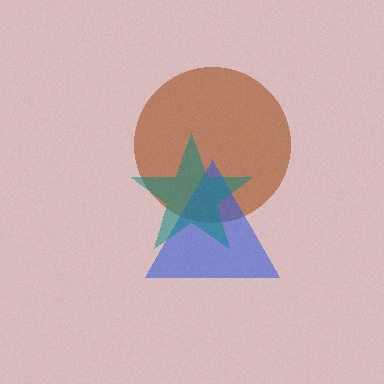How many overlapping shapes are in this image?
There are 3 overlapping shapes in the image.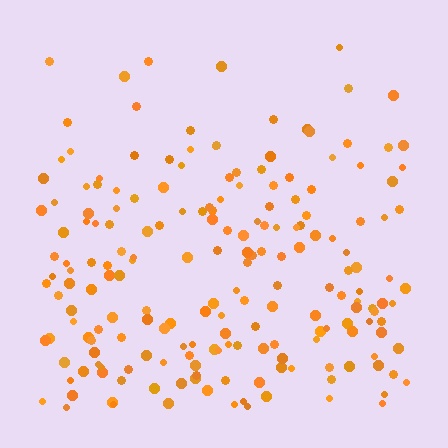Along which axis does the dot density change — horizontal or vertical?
Vertical.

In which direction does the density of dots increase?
From top to bottom, with the bottom side densest.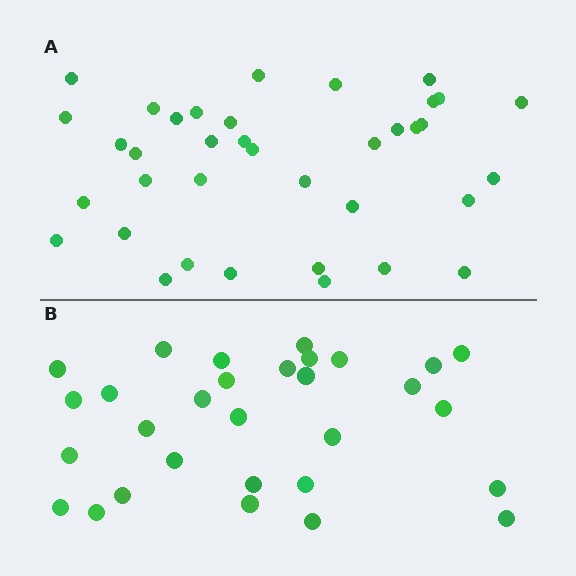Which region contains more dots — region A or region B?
Region A (the top region) has more dots.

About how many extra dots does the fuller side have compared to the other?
Region A has roughly 8 or so more dots than region B.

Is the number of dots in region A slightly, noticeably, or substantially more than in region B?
Region A has only slightly more — the two regions are fairly close. The ratio is roughly 1.2 to 1.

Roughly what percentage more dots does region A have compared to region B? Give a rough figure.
About 25% more.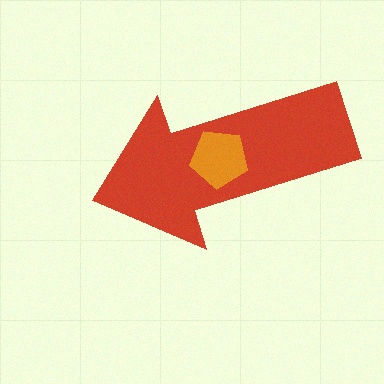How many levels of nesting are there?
2.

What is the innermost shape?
The orange pentagon.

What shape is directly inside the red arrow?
The orange pentagon.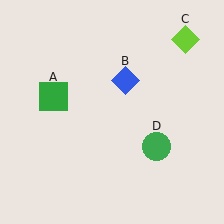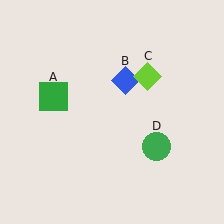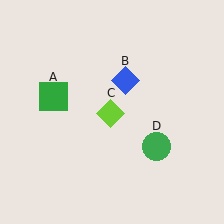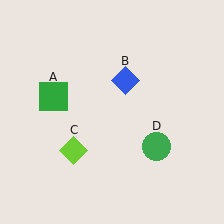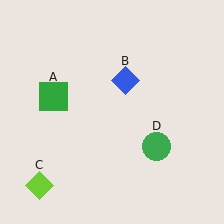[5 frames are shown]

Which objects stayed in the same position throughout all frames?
Green square (object A) and blue diamond (object B) and green circle (object D) remained stationary.